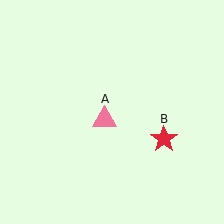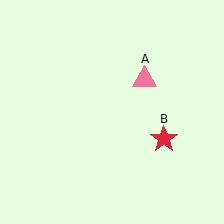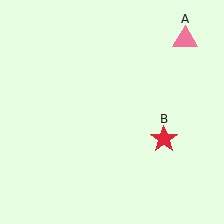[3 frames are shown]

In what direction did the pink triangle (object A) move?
The pink triangle (object A) moved up and to the right.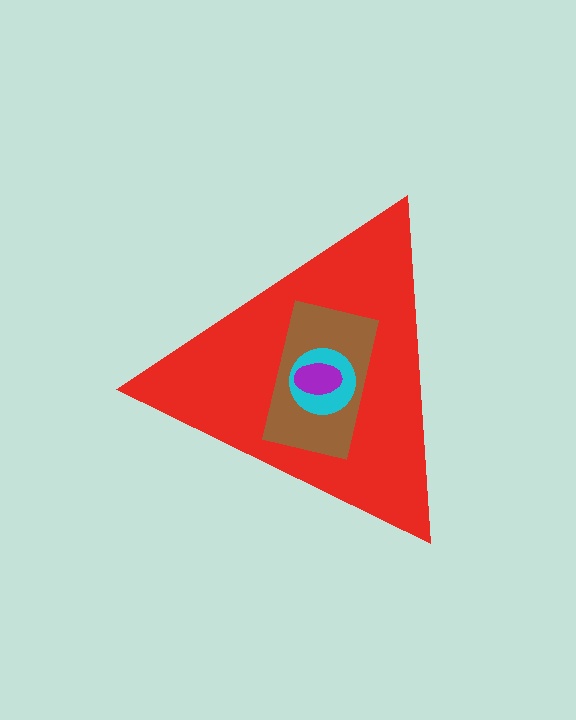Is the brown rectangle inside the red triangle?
Yes.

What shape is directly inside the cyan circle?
The purple ellipse.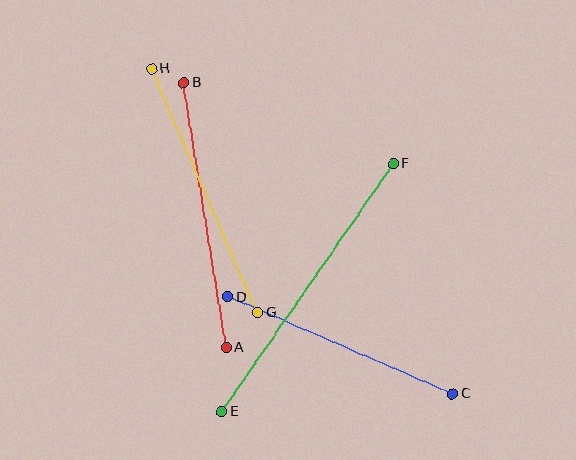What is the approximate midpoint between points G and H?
The midpoint is at approximately (205, 190) pixels.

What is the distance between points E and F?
The distance is approximately 301 pixels.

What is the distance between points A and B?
The distance is approximately 268 pixels.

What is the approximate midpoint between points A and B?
The midpoint is at approximately (205, 215) pixels.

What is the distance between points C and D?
The distance is approximately 245 pixels.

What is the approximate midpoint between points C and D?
The midpoint is at approximately (340, 345) pixels.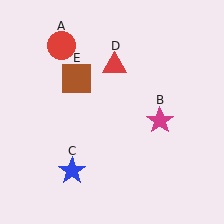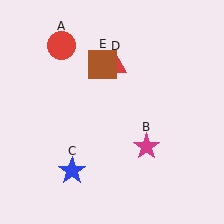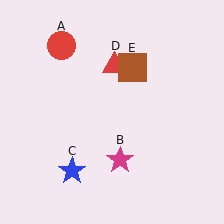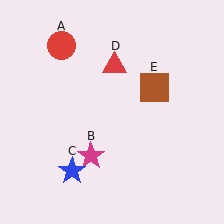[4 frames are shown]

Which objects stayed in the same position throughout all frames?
Red circle (object A) and blue star (object C) and red triangle (object D) remained stationary.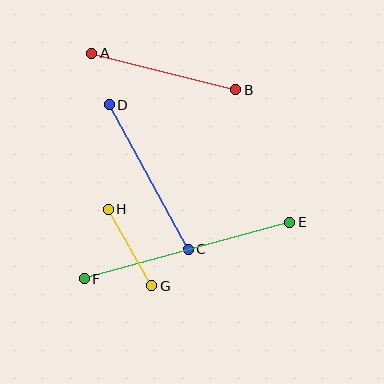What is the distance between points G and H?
The distance is approximately 88 pixels.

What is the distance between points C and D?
The distance is approximately 165 pixels.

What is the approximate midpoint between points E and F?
The midpoint is at approximately (187, 251) pixels.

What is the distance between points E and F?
The distance is approximately 213 pixels.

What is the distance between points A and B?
The distance is approximately 149 pixels.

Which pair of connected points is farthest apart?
Points E and F are farthest apart.